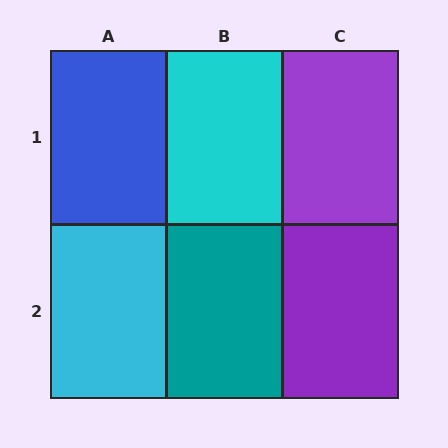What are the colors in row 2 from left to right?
Cyan, teal, purple.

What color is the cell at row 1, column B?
Cyan.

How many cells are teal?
1 cell is teal.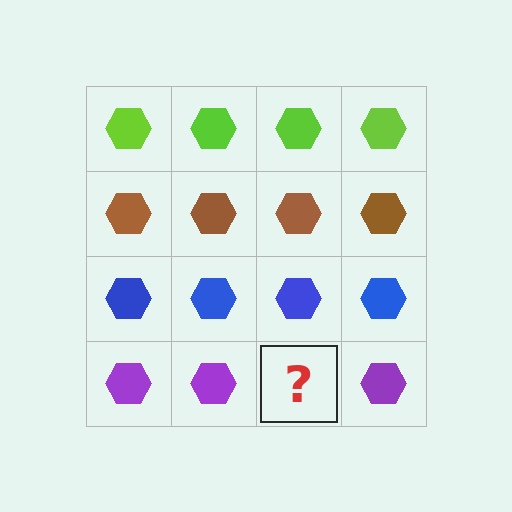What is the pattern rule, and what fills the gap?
The rule is that each row has a consistent color. The gap should be filled with a purple hexagon.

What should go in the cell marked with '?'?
The missing cell should contain a purple hexagon.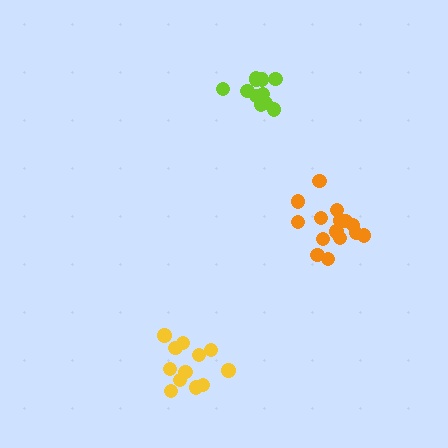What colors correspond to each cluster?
The clusters are colored: yellow, lime, orange.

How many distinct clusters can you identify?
There are 3 distinct clusters.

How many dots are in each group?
Group 1: 12 dots, Group 2: 11 dots, Group 3: 16 dots (39 total).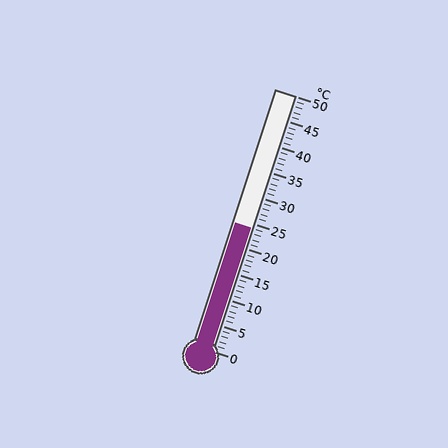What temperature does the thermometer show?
The thermometer shows approximately 24°C.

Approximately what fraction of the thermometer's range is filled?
The thermometer is filled to approximately 50% of its range.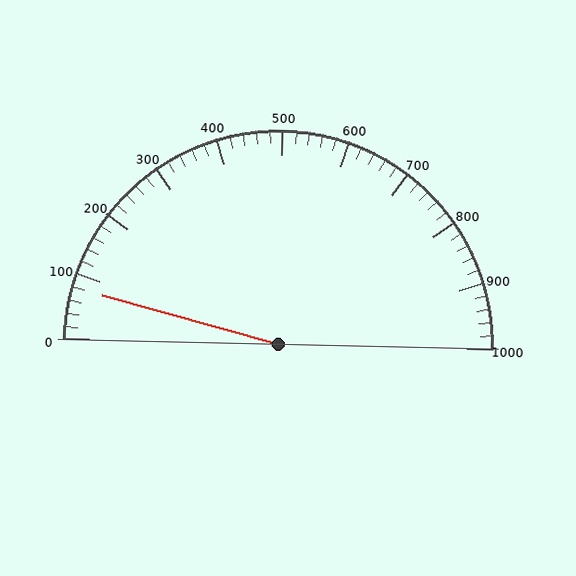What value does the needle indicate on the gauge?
The needle indicates approximately 80.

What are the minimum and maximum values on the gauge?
The gauge ranges from 0 to 1000.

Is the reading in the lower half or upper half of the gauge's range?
The reading is in the lower half of the range (0 to 1000).